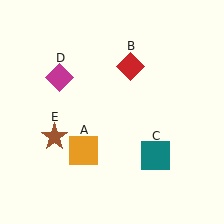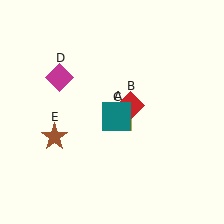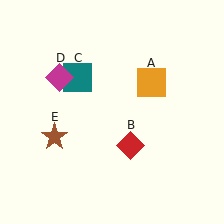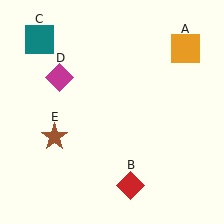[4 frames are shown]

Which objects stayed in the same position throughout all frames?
Magenta diamond (object D) and brown star (object E) remained stationary.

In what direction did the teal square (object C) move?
The teal square (object C) moved up and to the left.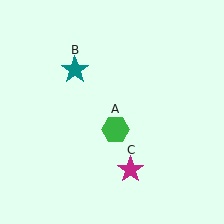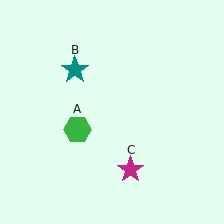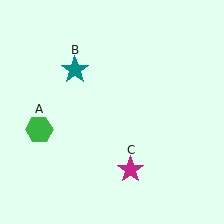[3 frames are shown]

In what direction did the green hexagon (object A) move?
The green hexagon (object A) moved left.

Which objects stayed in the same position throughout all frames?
Teal star (object B) and magenta star (object C) remained stationary.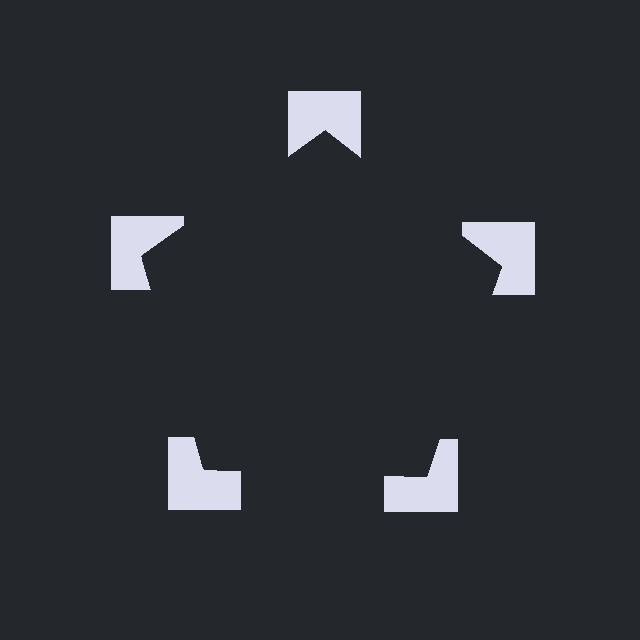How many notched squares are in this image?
There are 5 — one at each vertex of the illusory pentagon.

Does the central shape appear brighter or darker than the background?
It typically appears slightly darker than the background, even though no actual brightness change is drawn.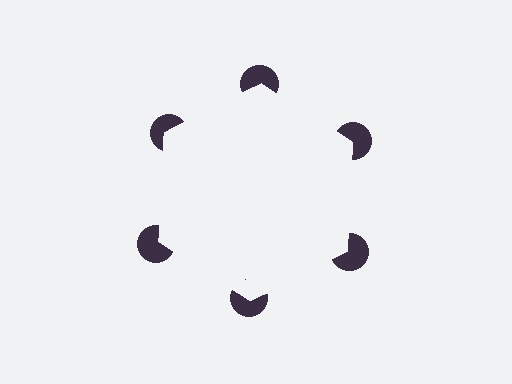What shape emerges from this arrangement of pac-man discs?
An illusory hexagon — its edges are inferred from the aligned wedge cuts in the pac-man discs, not physically drawn.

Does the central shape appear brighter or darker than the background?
It typically appears slightly brighter than the background, even though no actual brightness change is drawn.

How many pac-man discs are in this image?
There are 6 — one at each vertex of the illusory hexagon.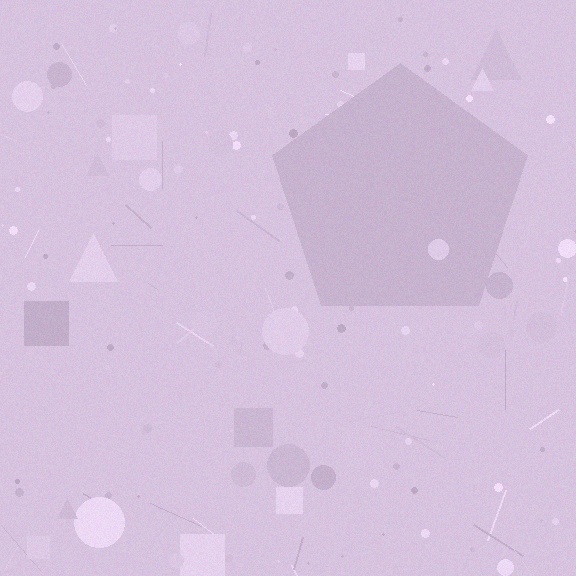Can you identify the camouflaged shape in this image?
The camouflaged shape is a pentagon.